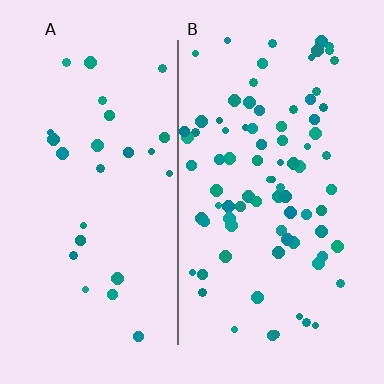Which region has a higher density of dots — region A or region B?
B (the right).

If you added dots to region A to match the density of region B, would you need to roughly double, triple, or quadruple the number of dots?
Approximately triple.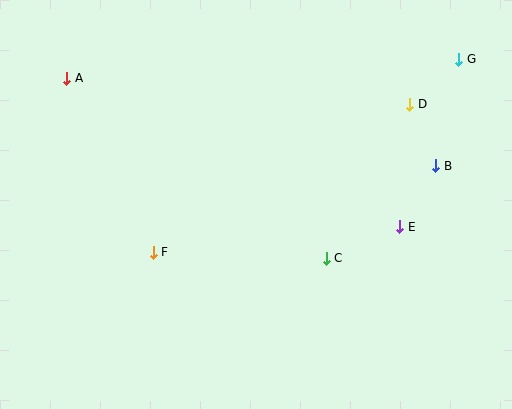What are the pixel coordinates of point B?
Point B is at (436, 166).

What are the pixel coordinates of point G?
Point G is at (459, 59).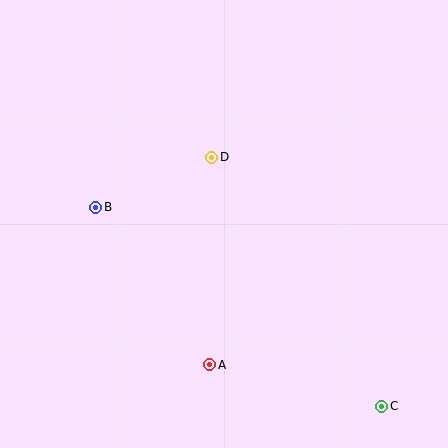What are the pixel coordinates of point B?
Point B is at (96, 207).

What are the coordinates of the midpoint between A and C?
The midpoint between A and C is at (296, 386).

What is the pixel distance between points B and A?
The distance between B and A is 195 pixels.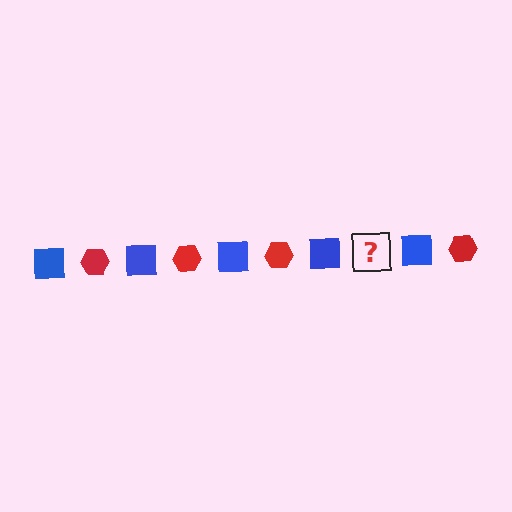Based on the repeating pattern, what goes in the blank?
The blank should be a red hexagon.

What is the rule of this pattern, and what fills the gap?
The rule is that the pattern alternates between blue square and red hexagon. The gap should be filled with a red hexagon.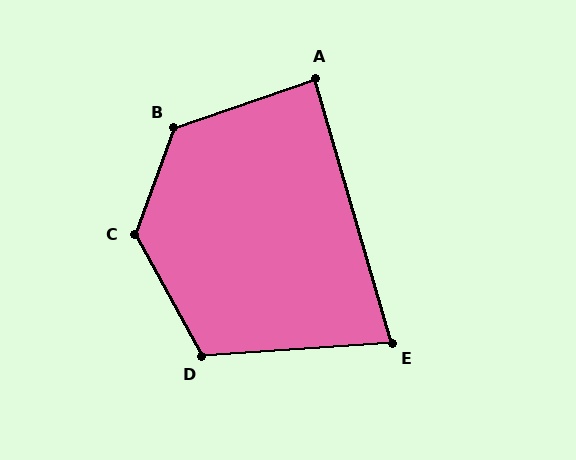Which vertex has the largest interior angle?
C, at approximately 131 degrees.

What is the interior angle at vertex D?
Approximately 114 degrees (obtuse).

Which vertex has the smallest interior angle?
E, at approximately 78 degrees.